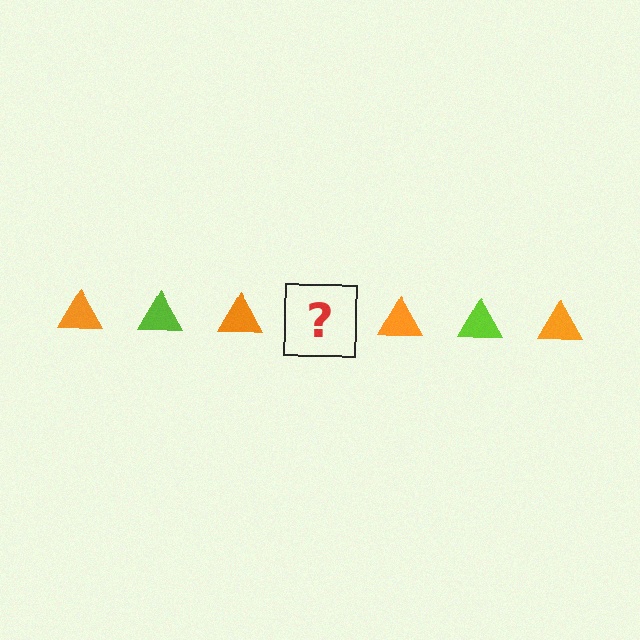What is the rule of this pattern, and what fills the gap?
The rule is that the pattern cycles through orange, lime triangles. The gap should be filled with a lime triangle.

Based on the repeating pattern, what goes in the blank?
The blank should be a lime triangle.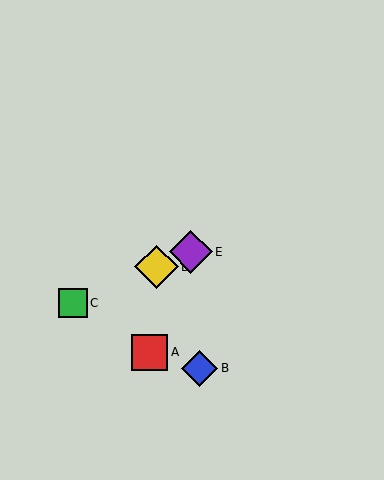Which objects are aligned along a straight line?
Objects C, D, E are aligned along a straight line.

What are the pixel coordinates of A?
Object A is at (150, 352).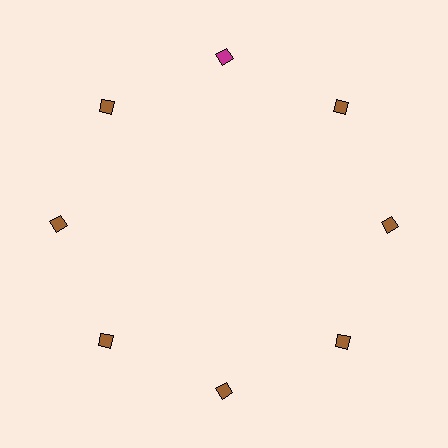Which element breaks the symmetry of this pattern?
The magenta diamond at roughly the 12 o'clock position breaks the symmetry. All other shapes are brown diamonds.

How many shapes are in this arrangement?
There are 8 shapes arranged in a ring pattern.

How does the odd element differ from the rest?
It has a different color: magenta instead of brown.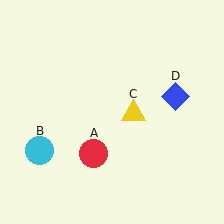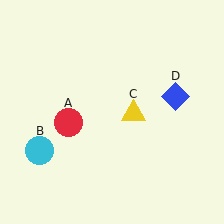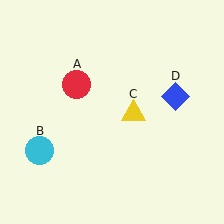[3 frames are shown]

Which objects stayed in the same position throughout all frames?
Cyan circle (object B) and yellow triangle (object C) and blue diamond (object D) remained stationary.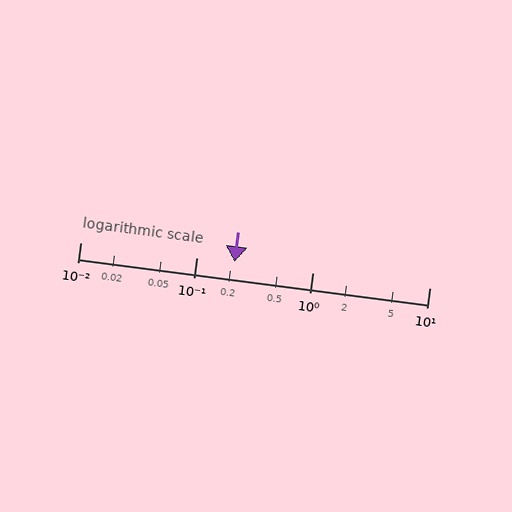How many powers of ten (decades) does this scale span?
The scale spans 3 decades, from 0.01 to 10.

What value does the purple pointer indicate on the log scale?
The pointer indicates approximately 0.21.